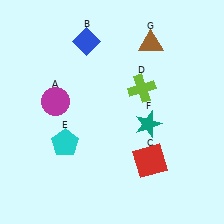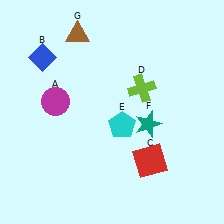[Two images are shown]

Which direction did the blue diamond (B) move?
The blue diamond (B) moved left.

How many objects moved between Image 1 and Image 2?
3 objects moved between the two images.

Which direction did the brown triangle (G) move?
The brown triangle (G) moved left.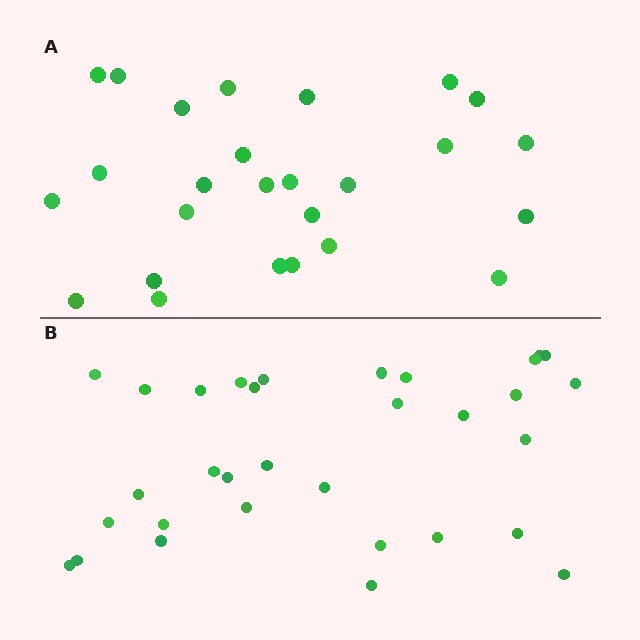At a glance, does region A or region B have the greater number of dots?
Region B (the bottom region) has more dots.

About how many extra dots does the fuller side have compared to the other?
Region B has about 6 more dots than region A.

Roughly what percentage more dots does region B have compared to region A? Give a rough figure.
About 25% more.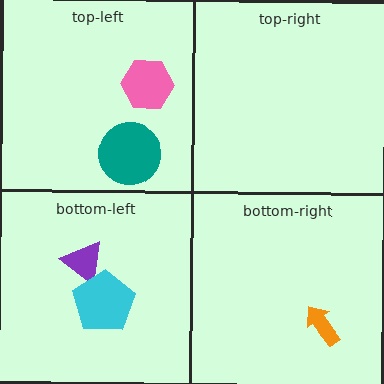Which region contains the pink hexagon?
The top-left region.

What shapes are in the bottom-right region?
The orange arrow.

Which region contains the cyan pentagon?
The bottom-left region.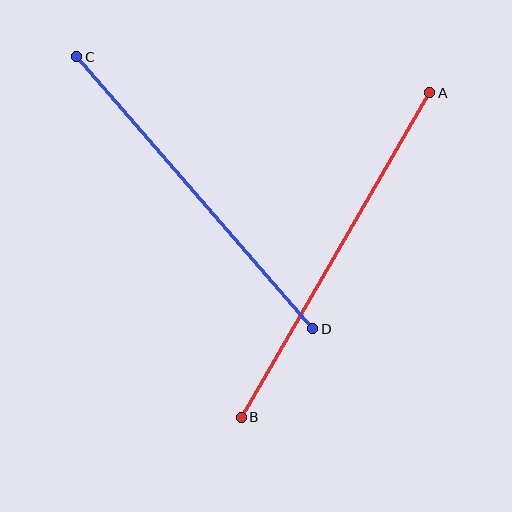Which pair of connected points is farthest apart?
Points A and B are farthest apart.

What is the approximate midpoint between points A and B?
The midpoint is at approximately (335, 255) pixels.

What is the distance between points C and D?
The distance is approximately 360 pixels.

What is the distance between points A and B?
The distance is approximately 375 pixels.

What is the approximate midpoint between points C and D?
The midpoint is at approximately (195, 193) pixels.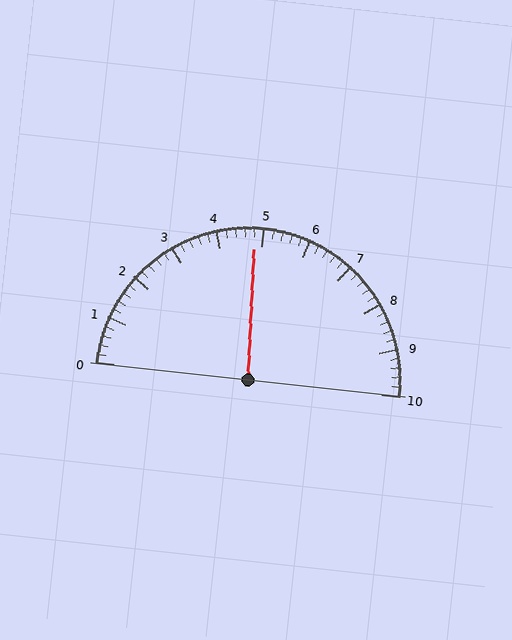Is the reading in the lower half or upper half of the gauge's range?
The reading is in the lower half of the range (0 to 10).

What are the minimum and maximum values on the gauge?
The gauge ranges from 0 to 10.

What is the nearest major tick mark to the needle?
The nearest major tick mark is 5.